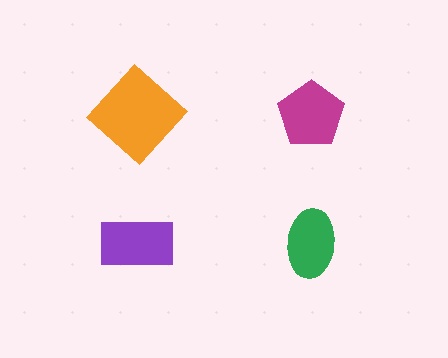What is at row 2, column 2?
A green ellipse.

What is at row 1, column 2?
A magenta pentagon.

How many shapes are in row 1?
2 shapes.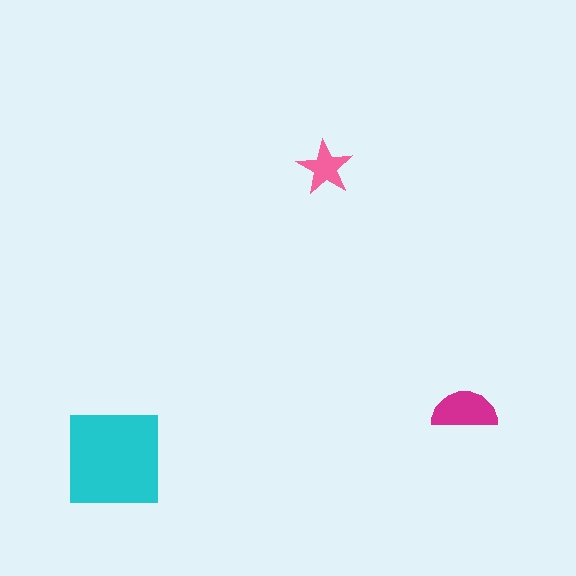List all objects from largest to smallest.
The cyan square, the magenta semicircle, the pink star.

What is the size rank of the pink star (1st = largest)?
3rd.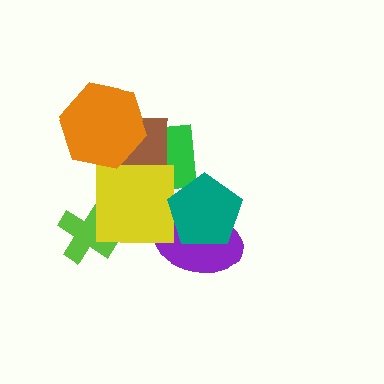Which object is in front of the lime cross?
The yellow square is in front of the lime cross.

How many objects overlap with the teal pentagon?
2 objects overlap with the teal pentagon.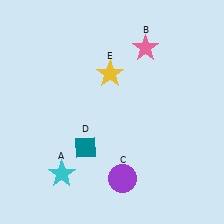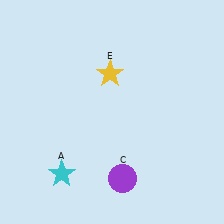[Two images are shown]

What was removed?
The pink star (B), the teal diamond (D) were removed in Image 2.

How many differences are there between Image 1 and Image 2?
There are 2 differences between the two images.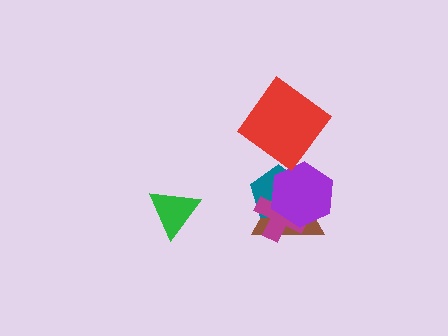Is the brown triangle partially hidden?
Yes, it is partially covered by another shape.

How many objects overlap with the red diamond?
0 objects overlap with the red diamond.